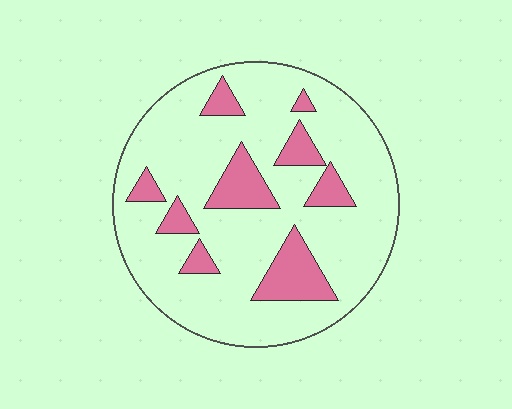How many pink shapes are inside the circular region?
9.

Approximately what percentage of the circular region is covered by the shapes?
Approximately 20%.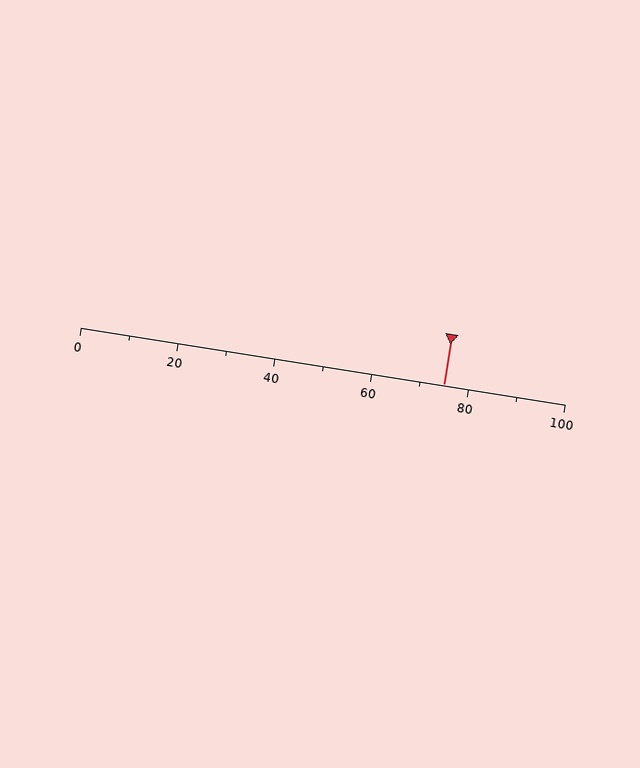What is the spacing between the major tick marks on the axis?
The major ticks are spaced 20 apart.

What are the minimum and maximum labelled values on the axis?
The axis runs from 0 to 100.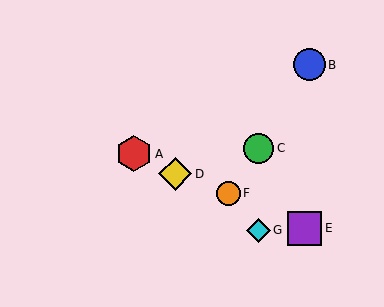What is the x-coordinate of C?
Object C is at x≈259.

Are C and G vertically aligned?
Yes, both are at x≈259.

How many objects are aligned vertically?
2 objects (C, G) are aligned vertically.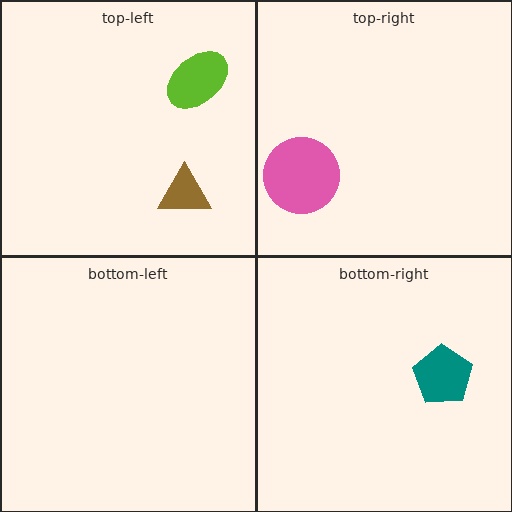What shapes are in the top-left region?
The brown triangle, the lime ellipse.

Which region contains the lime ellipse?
The top-left region.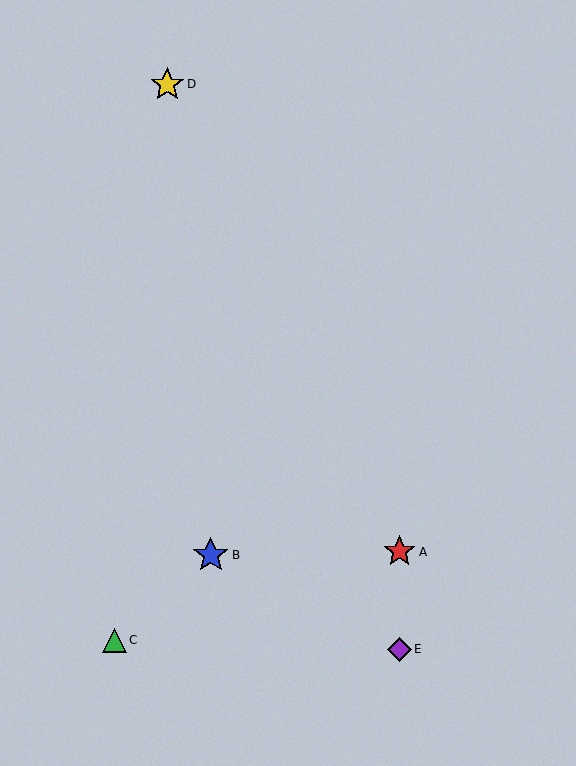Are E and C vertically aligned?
No, E is at x≈400 and C is at x≈114.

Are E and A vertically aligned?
Yes, both are at x≈400.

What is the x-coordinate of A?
Object A is at x≈400.